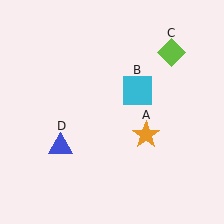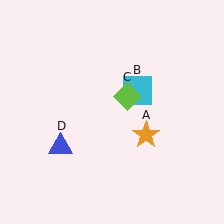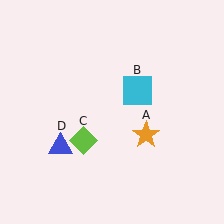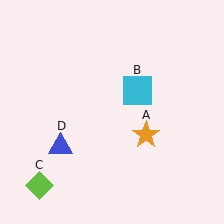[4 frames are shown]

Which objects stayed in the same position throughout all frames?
Orange star (object A) and cyan square (object B) and blue triangle (object D) remained stationary.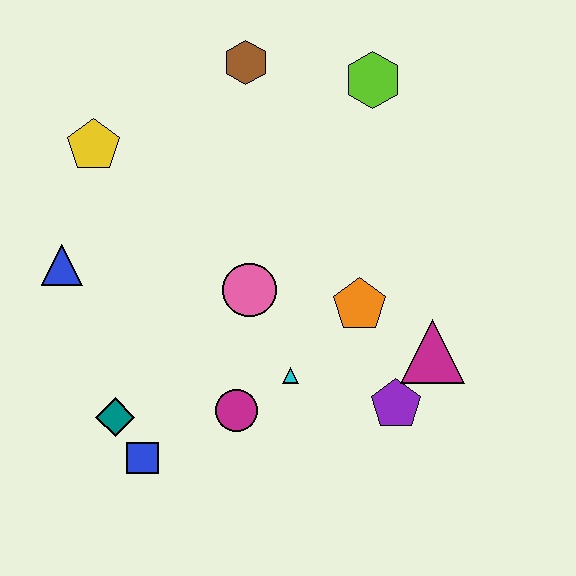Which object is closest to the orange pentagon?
The magenta triangle is closest to the orange pentagon.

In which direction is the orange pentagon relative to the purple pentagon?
The orange pentagon is above the purple pentagon.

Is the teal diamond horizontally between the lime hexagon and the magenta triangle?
No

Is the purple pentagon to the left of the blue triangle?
No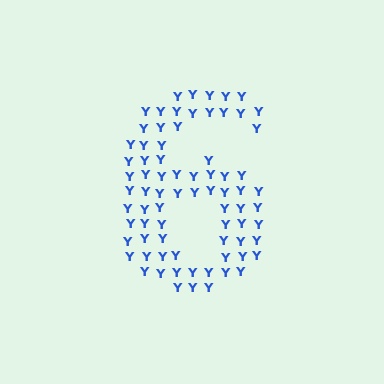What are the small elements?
The small elements are letter Y's.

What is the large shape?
The large shape is the digit 6.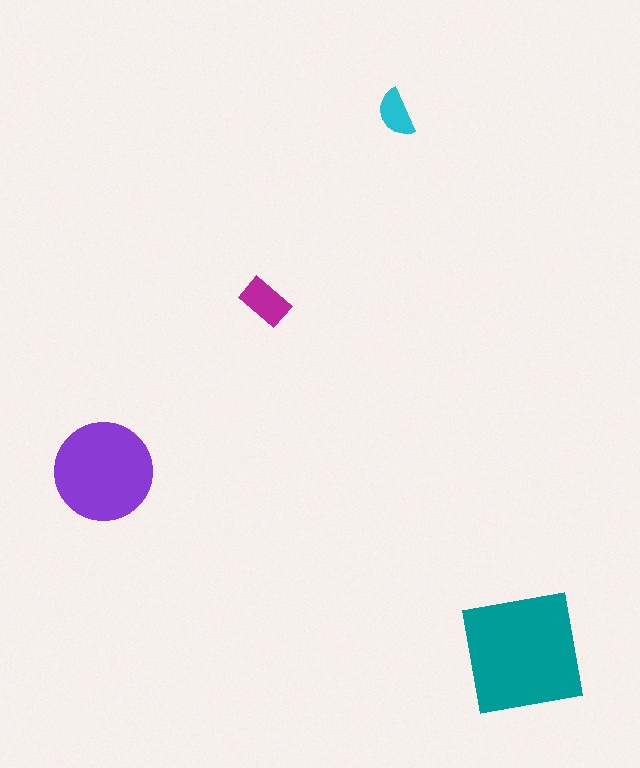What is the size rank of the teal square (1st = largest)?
1st.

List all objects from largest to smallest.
The teal square, the purple circle, the magenta rectangle, the cyan semicircle.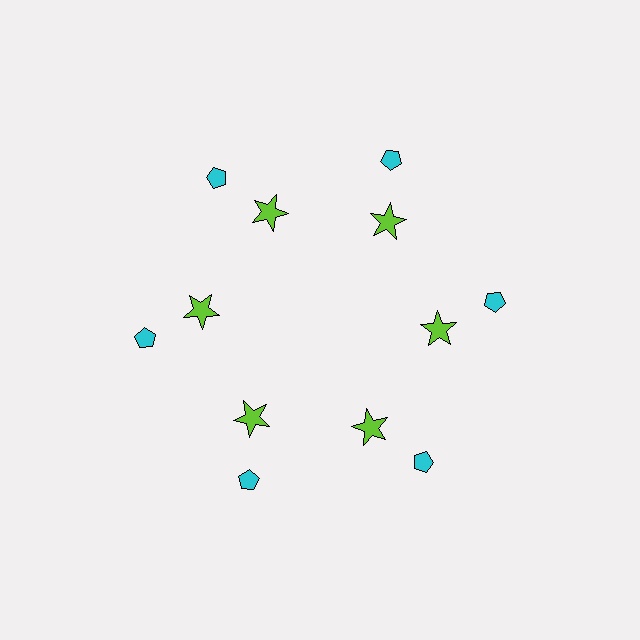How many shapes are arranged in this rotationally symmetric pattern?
There are 12 shapes, arranged in 6 groups of 2.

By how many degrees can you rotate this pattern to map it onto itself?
The pattern maps onto itself every 60 degrees of rotation.